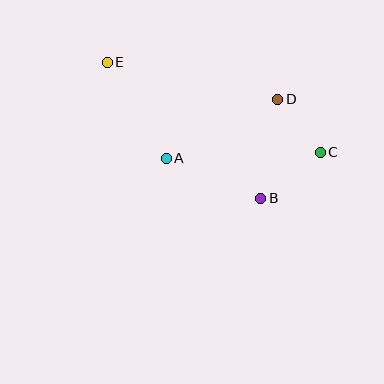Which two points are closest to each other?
Points C and D are closest to each other.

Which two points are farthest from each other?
Points C and E are farthest from each other.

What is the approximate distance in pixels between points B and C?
The distance between B and C is approximately 75 pixels.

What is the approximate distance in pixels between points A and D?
The distance between A and D is approximately 126 pixels.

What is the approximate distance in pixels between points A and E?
The distance between A and E is approximately 112 pixels.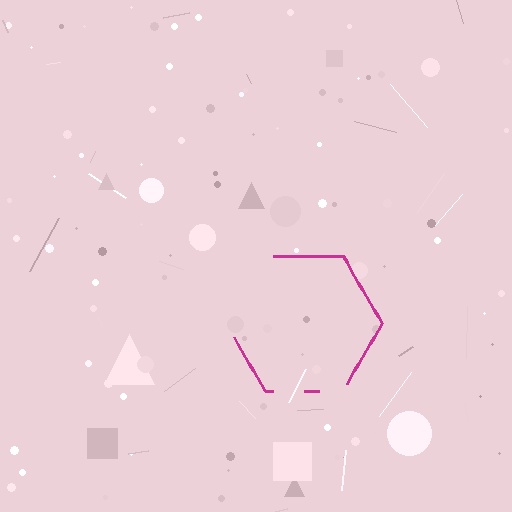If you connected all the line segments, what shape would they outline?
They would outline a hexagon.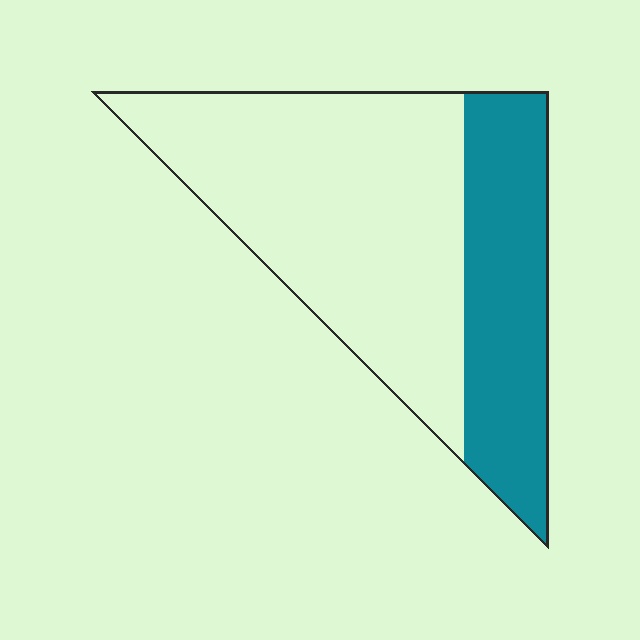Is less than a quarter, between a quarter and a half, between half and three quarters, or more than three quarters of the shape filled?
Between a quarter and a half.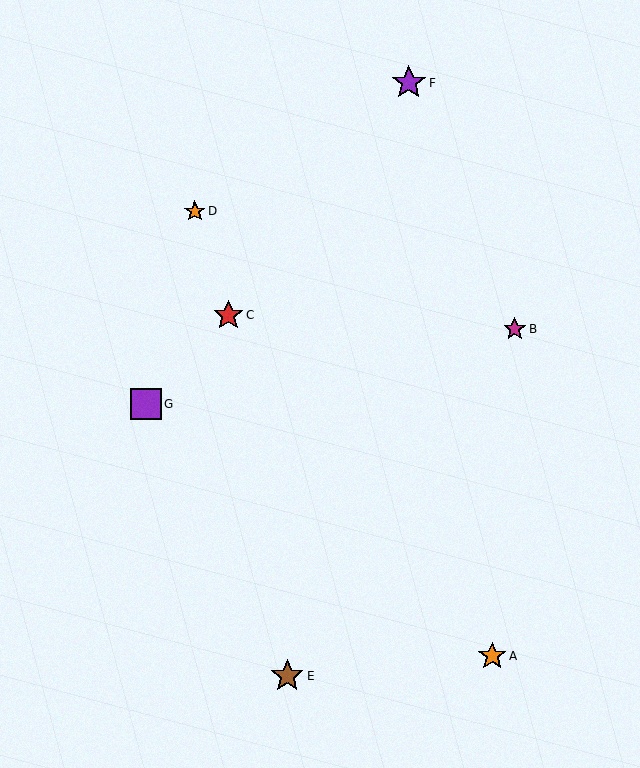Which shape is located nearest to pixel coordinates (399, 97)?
The purple star (labeled F) at (409, 83) is nearest to that location.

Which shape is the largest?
The purple star (labeled F) is the largest.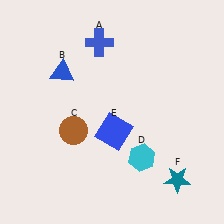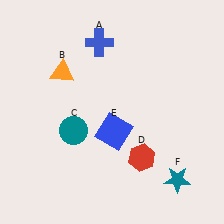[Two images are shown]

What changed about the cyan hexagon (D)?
In Image 1, D is cyan. In Image 2, it changed to red.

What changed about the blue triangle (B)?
In Image 1, B is blue. In Image 2, it changed to orange.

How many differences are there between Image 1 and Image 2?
There are 3 differences between the two images.